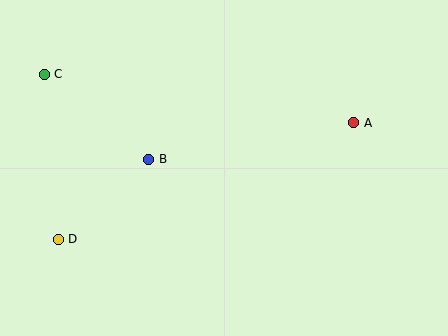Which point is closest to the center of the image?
Point B at (149, 159) is closest to the center.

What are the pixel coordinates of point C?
Point C is at (44, 74).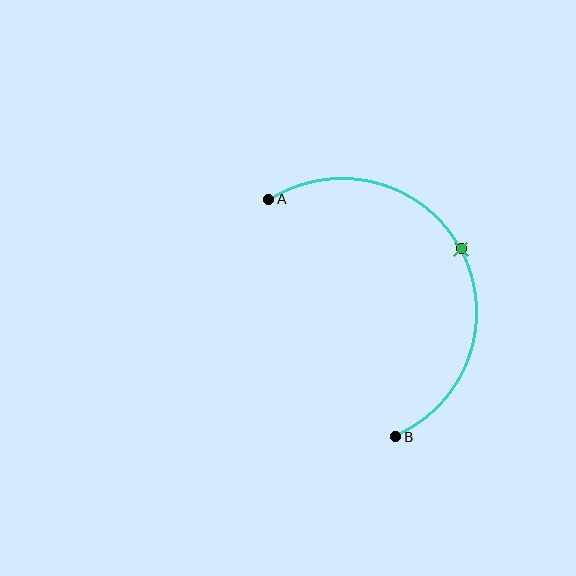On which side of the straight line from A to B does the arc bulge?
The arc bulges to the right of the straight line connecting A and B.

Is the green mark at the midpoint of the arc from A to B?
Yes. The green mark lies on the arc at equal arc-length from both A and B — it is the arc midpoint.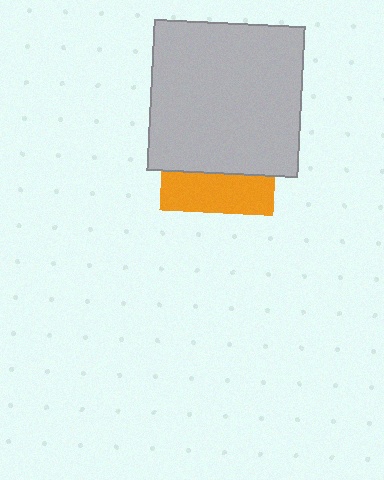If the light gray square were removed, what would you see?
You would see the complete orange square.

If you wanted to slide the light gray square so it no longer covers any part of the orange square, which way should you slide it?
Slide it up — that is the most direct way to separate the two shapes.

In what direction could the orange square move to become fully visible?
The orange square could move down. That would shift it out from behind the light gray square entirely.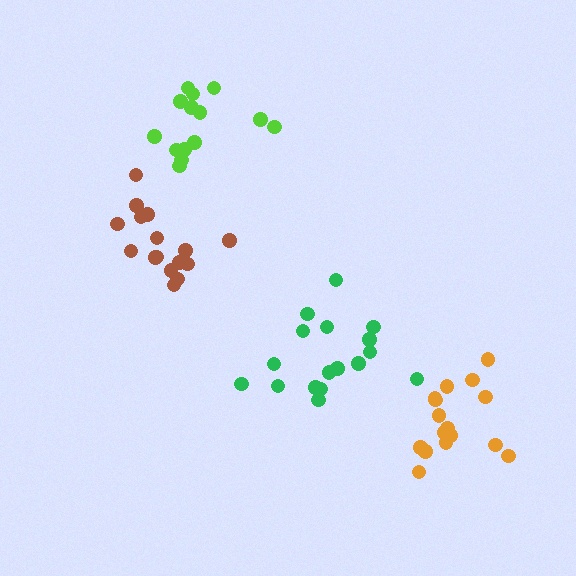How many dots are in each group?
Group 1: 16 dots, Group 2: 17 dots, Group 3: 14 dots, Group 4: 16 dots (63 total).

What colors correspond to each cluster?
The clusters are colored: orange, green, lime, brown.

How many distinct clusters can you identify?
There are 4 distinct clusters.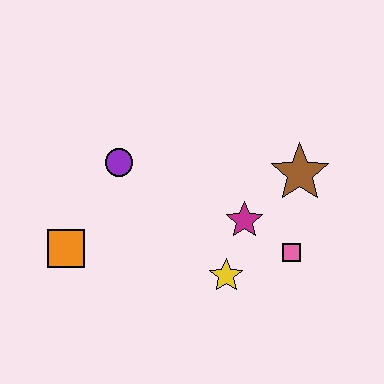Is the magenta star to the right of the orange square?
Yes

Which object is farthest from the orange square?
The brown star is farthest from the orange square.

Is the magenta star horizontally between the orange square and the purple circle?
No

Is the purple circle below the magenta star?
No